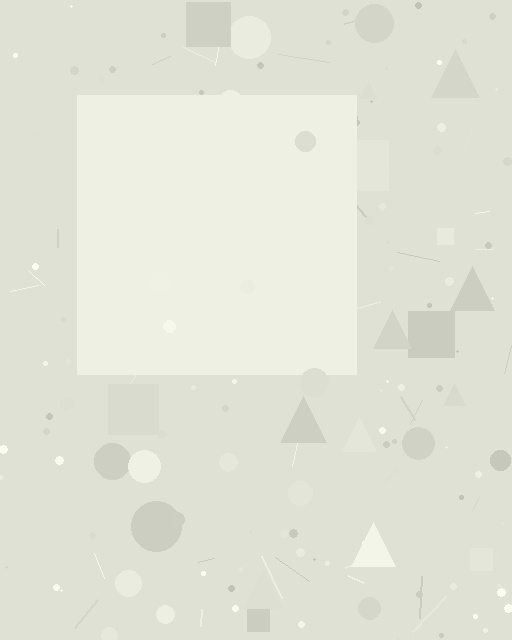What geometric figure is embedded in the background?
A square is embedded in the background.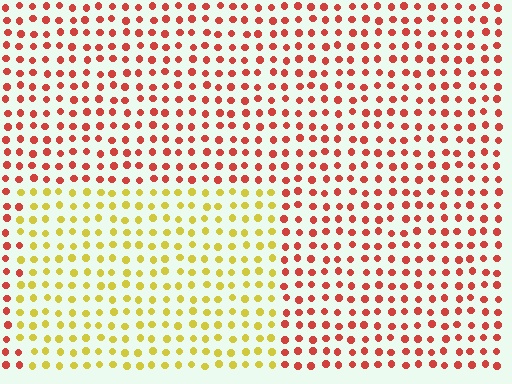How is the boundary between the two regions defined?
The boundary is defined purely by a slight shift in hue (about 55 degrees). Spacing, size, and orientation are identical on both sides.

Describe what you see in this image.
The image is filled with small red elements in a uniform arrangement. A rectangle-shaped region is visible where the elements are tinted to a slightly different hue, forming a subtle color boundary.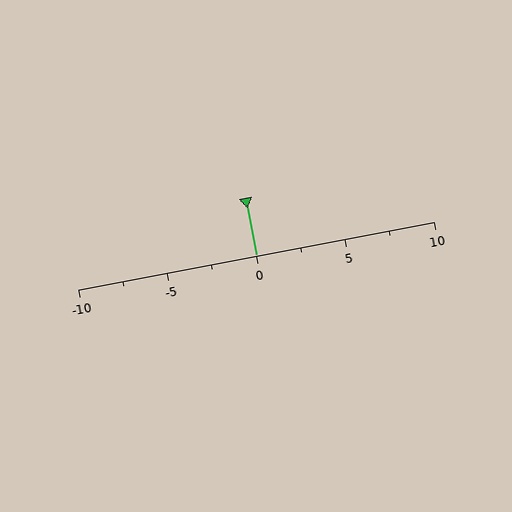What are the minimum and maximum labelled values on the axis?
The axis runs from -10 to 10.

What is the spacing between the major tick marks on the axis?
The major ticks are spaced 5 apart.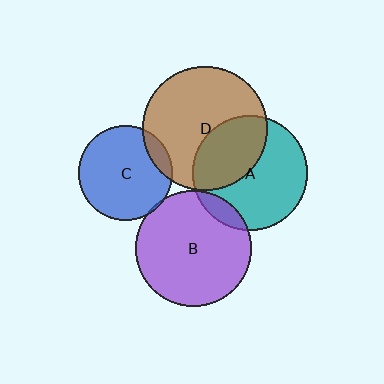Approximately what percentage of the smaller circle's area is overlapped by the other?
Approximately 10%.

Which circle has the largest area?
Circle D (brown).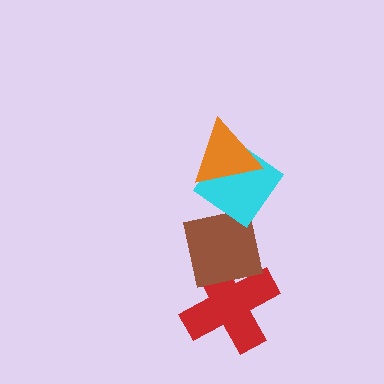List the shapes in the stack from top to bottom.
From top to bottom: the orange triangle, the cyan diamond, the brown square, the red cross.